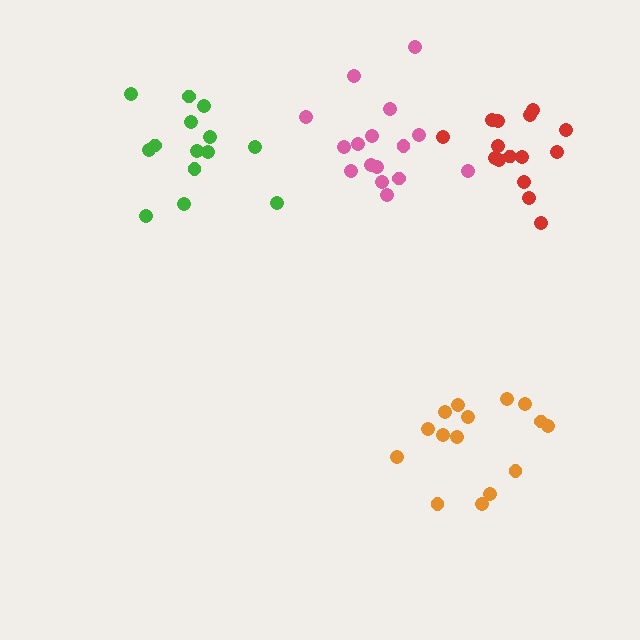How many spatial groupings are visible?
There are 4 spatial groupings.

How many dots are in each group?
Group 1: 16 dots, Group 2: 14 dots, Group 3: 15 dots, Group 4: 15 dots (60 total).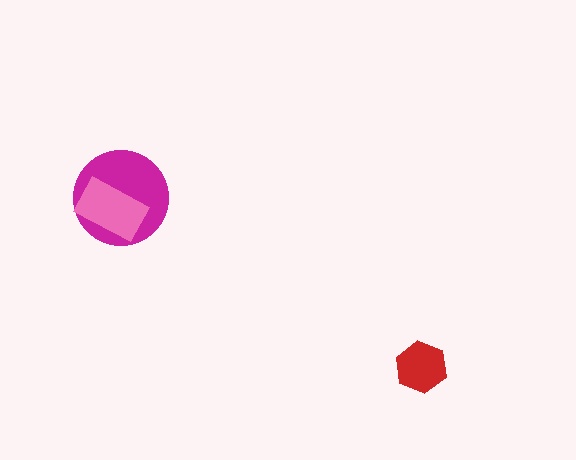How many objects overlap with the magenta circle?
1 object overlaps with the magenta circle.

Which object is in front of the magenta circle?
The pink rectangle is in front of the magenta circle.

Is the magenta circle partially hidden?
Yes, it is partially covered by another shape.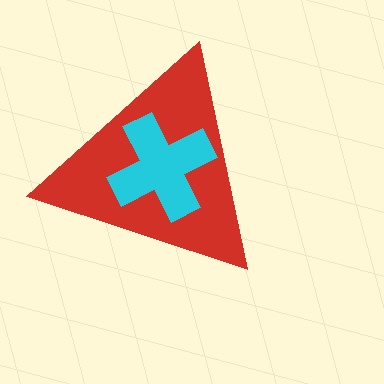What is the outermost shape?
The red triangle.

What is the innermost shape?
The cyan cross.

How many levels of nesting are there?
2.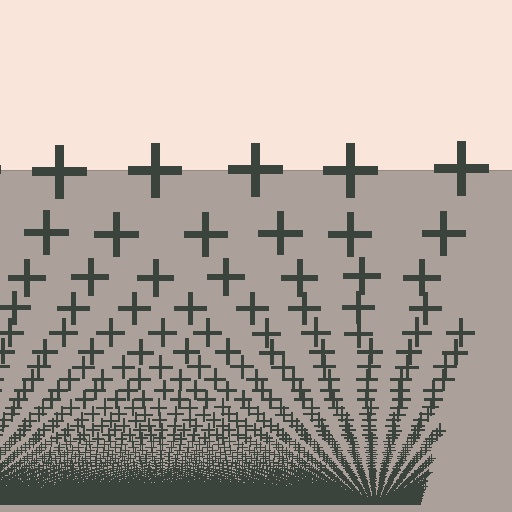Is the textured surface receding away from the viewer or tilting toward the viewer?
The surface appears to tilt toward the viewer. Texture elements get larger and sparser toward the top.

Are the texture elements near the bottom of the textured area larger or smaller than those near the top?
Smaller. The gradient is inverted — elements near the bottom are smaller and denser.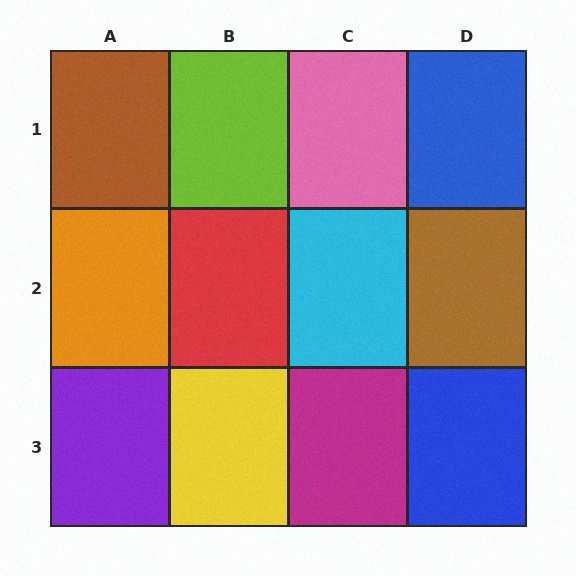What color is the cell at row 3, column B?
Yellow.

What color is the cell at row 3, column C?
Magenta.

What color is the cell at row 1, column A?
Brown.